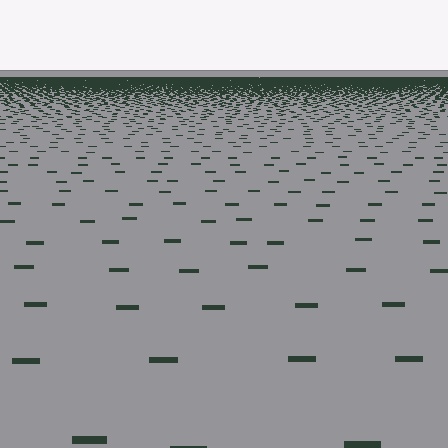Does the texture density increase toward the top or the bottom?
Density increases toward the top.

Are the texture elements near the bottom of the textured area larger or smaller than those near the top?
Larger. Near the bottom, elements are closer to the viewer and appear at a bigger on-screen size.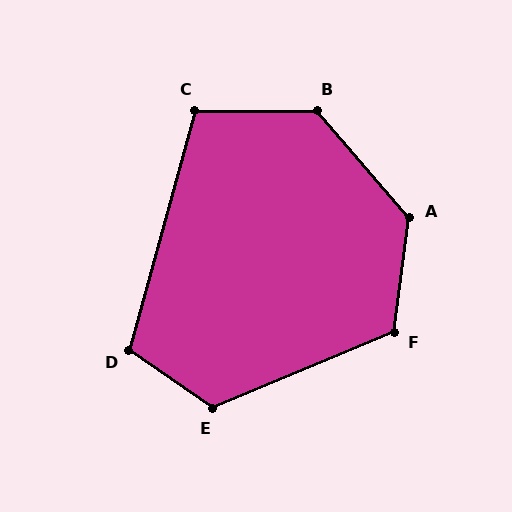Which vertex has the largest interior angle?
A, at approximately 132 degrees.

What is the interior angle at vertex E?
Approximately 123 degrees (obtuse).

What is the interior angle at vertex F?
Approximately 120 degrees (obtuse).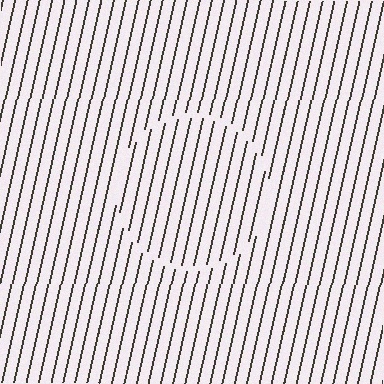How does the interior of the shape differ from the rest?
The interior of the shape contains the same grating, shifted by half a period — the contour is defined by the phase discontinuity where line-ends from the inner and outer gratings abut.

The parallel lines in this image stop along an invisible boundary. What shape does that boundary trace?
An illusory circle. The interior of the shape contains the same grating, shifted by half a period — the contour is defined by the phase discontinuity where line-ends from the inner and outer gratings abut.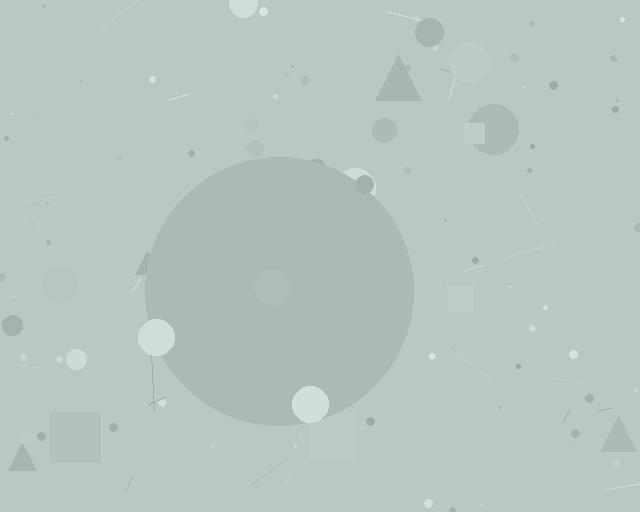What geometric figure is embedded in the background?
A circle is embedded in the background.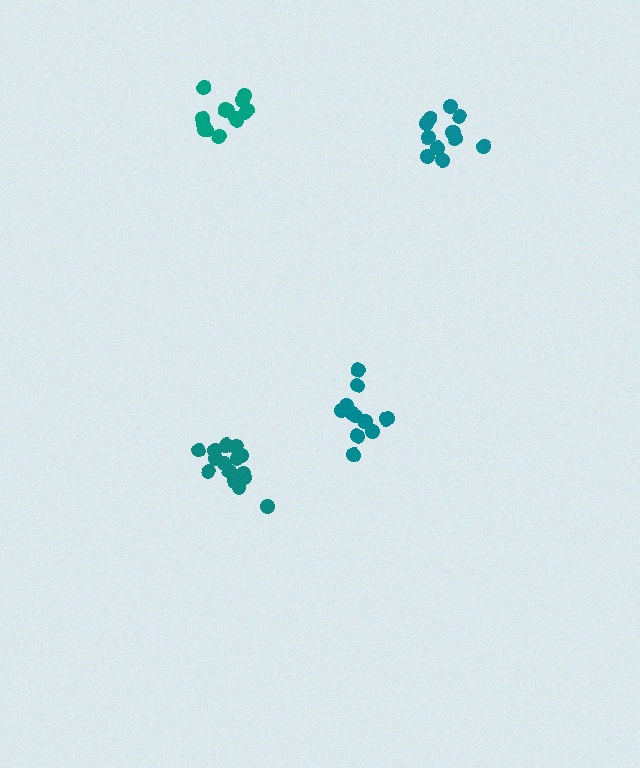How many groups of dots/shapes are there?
There are 4 groups.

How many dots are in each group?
Group 1: 13 dots, Group 2: 16 dots, Group 3: 14 dots, Group 4: 12 dots (55 total).